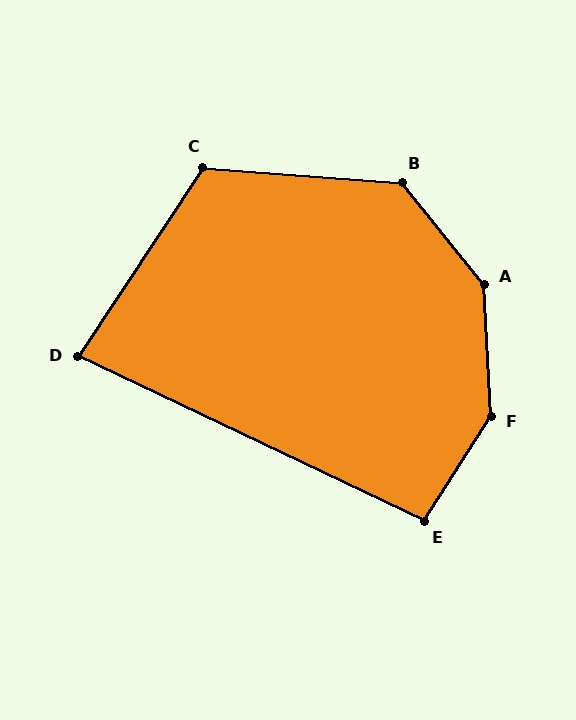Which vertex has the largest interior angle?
F, at approximately 145 degrees.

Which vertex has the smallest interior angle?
D, at approximately 82 degrees.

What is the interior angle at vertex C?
Approximately 119 degrees (obtuse).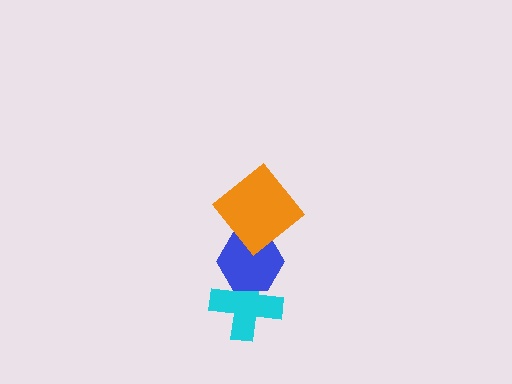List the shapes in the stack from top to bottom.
From top to bottom: the orange diamond, the blue hexagon, the cyan cross.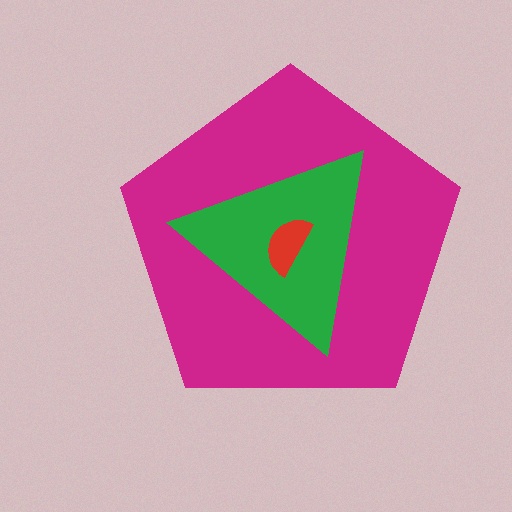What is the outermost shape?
The magenta pentagon.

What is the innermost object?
The red semicircle.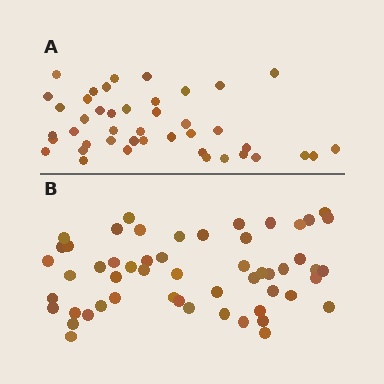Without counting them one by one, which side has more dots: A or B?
Region B (the bottom region) has more dots.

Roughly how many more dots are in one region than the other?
Region B has roughly 12 or so more dots than region A.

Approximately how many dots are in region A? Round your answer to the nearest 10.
About 40 dots. (The exact count is 43, which rounds to 40.)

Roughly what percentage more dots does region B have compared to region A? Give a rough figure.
About 25% more.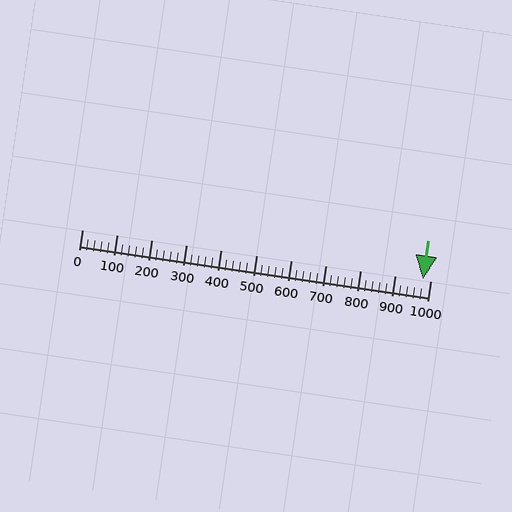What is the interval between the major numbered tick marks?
The major tick marks are spaced 100 units apart.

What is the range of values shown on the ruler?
The ruler shows values from 0 to 1000.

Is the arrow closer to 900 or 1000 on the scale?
The arrow is closer to 1000.